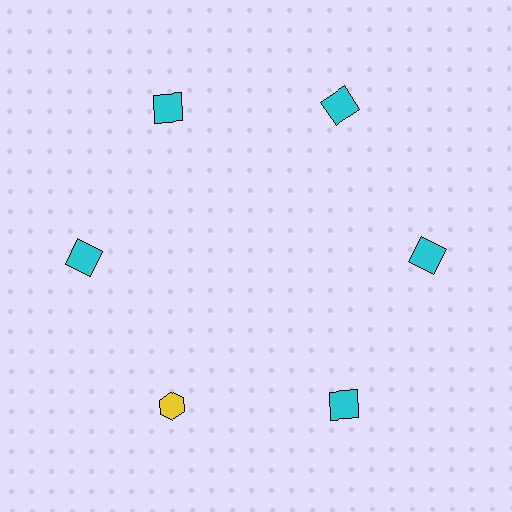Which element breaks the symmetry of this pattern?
The yellow hexagon at roughly the 7 o'clock position breaks the symmetry. All other shapes are cyan squares.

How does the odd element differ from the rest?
It differs in both color (yellow instead of cyan) and shape (hexagon instead of square).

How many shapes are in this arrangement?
There are 6 shapes arranged in a ring pattern.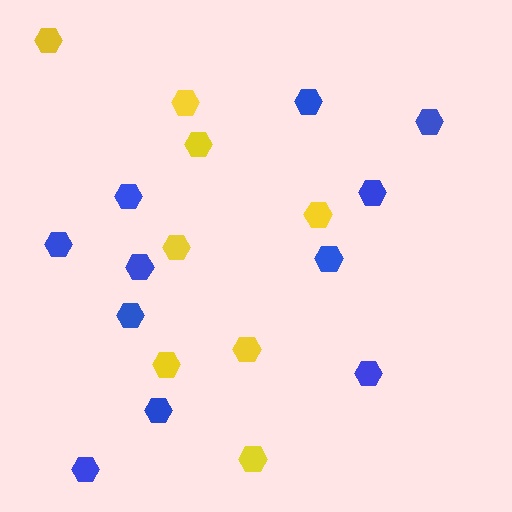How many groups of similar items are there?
There are 2 groups: one group of blue hexagons (11) and one group of yellow hexagons (8).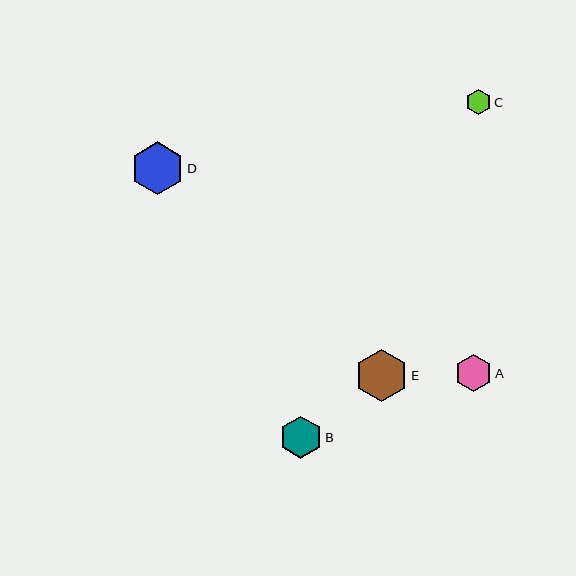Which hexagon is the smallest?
Hexagon C is the smallest with a size of approximately 25 pixels.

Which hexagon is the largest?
Hexagon D is the largest with a size of approximately 53 pixels.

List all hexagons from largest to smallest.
From largest to smallest: D, E, B, A, C.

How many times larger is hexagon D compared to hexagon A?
Hexagon D is approximately 1.4 times the size of hexagon A.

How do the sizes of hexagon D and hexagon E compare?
Hexagon D and hexagon E are approximately the same size.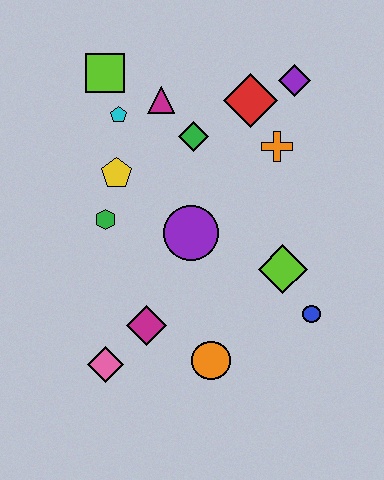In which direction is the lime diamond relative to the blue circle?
The lime diamond is above the blue circle.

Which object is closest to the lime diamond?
The blue circle is closest to the lime diamond.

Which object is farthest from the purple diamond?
The pink diamond is farthest from the purple diamond.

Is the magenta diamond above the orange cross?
No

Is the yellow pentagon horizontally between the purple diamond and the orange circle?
No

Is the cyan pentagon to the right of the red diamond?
No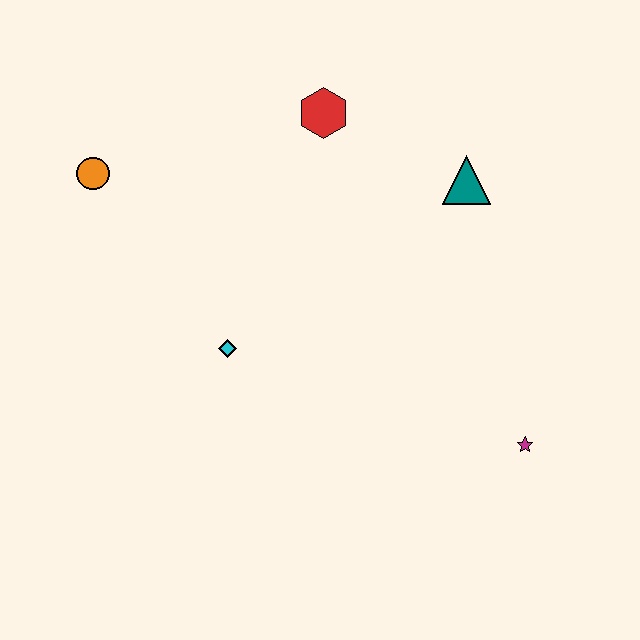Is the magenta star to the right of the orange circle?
Yes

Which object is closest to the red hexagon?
The teal triangle is closest to the red hexagon.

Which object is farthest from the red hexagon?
The magenta star is farthest from the red hexagon.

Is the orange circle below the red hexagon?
Yes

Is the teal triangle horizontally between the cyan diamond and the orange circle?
No